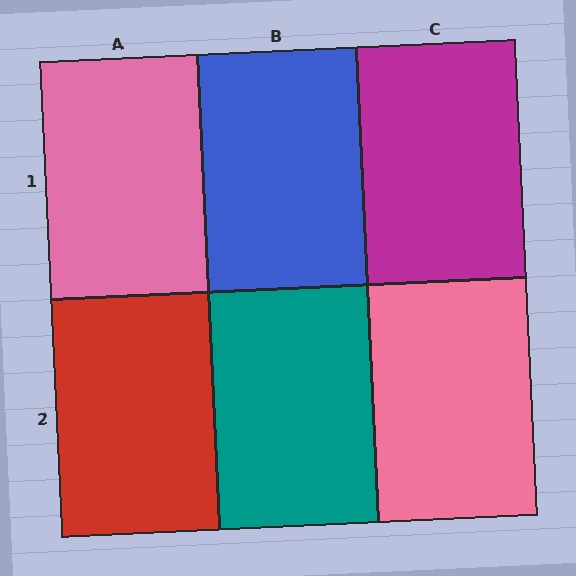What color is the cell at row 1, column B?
Blue.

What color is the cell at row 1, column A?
Pink.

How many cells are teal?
1 cell is teal.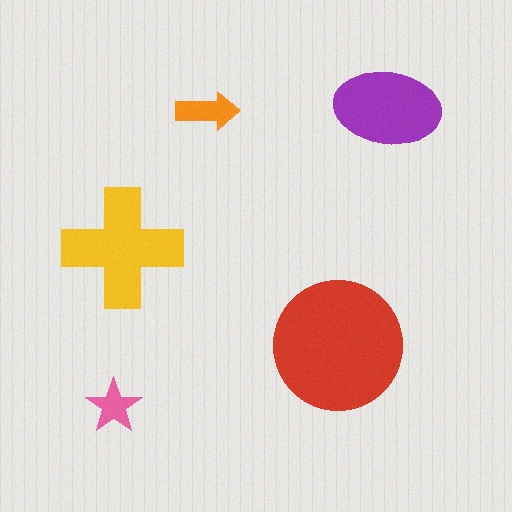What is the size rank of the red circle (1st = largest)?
1st.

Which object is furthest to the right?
The purple ellipse is rightmost.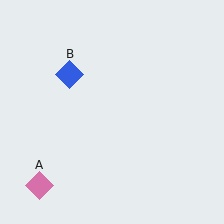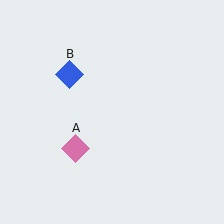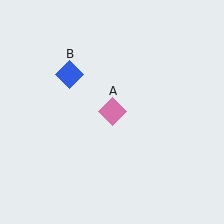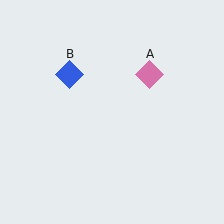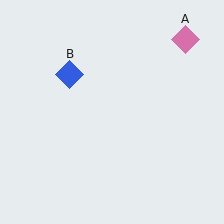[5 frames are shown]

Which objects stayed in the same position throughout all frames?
Blue diamond (object B) remained stationary.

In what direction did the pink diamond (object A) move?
The pink diamond (object A) moved up and to the right.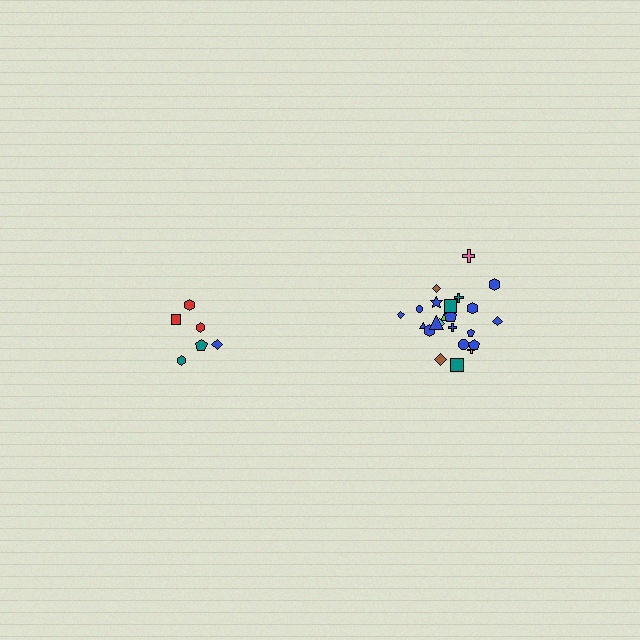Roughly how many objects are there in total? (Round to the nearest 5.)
Roughly 30 objects in total.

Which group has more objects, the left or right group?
The right group.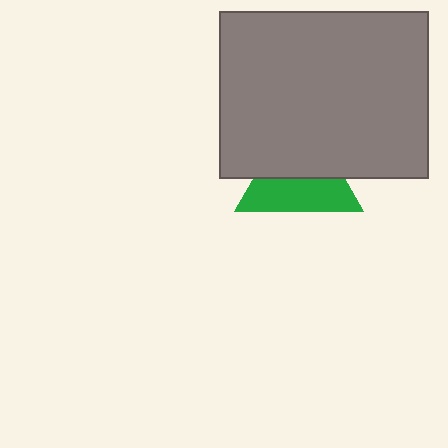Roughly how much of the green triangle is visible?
About half of it is visible (roughly 49%).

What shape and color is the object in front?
The object in front is a gray rectangle.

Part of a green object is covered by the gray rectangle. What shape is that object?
It is a triangle.